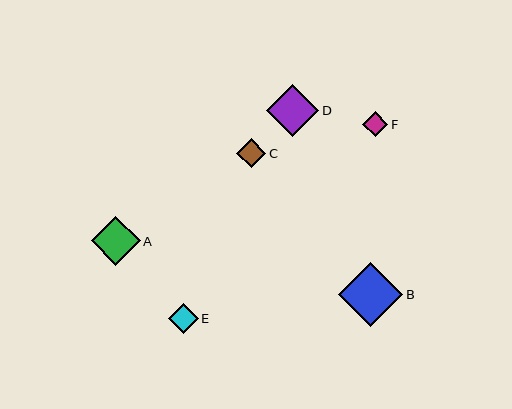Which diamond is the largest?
Diamond B is the largest with a size of approximately 64 pixels.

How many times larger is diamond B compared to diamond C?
Diamond B is approximately 2.2 times the size of diamond C.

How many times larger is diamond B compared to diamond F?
Diamond B is approximately 2.6 times the size of diamond F.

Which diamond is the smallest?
Diamond F is the smallest with a size of approximately 25 pixels.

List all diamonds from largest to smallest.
From largest to smallest: B, D, A, E, C, F.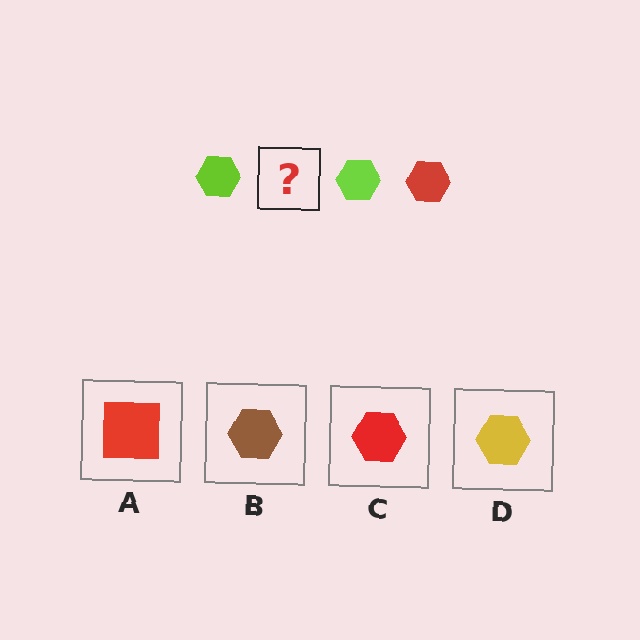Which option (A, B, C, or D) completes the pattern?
C.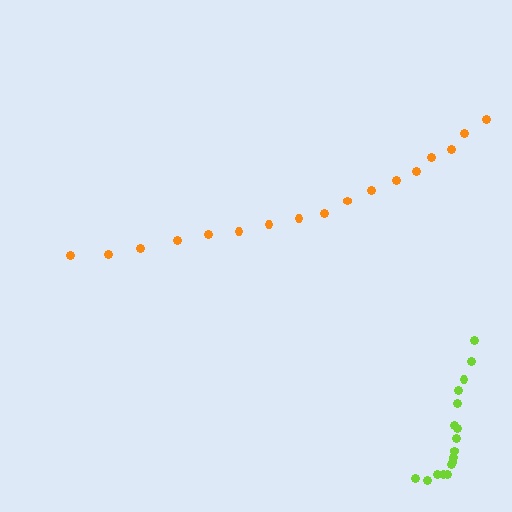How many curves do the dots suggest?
There are 2 distinct paths.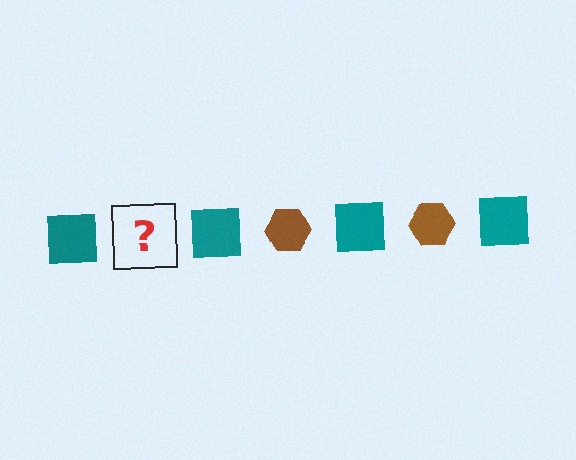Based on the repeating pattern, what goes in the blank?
The blank should be a brown hexagon.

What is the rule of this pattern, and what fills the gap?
The rule is that the pattern alternates between teal square and brown hexagon. The gap should be filled with a brown hexagon.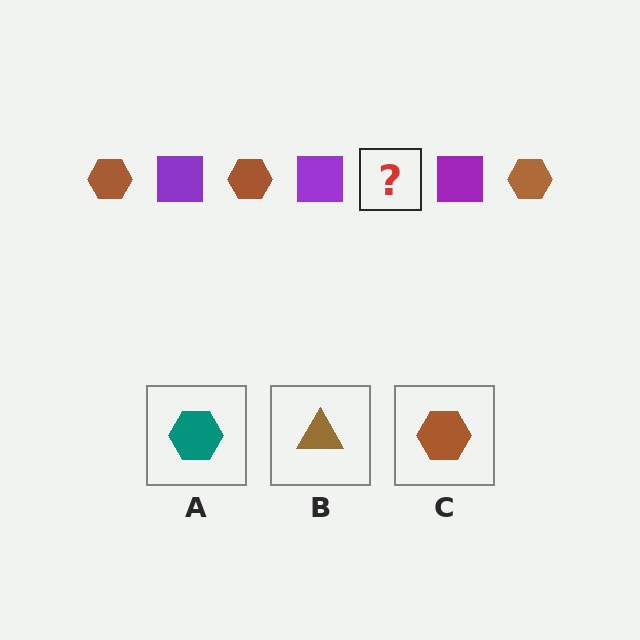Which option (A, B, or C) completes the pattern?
C.